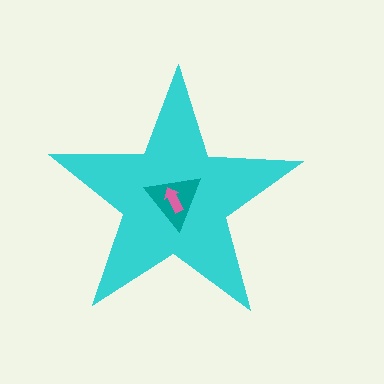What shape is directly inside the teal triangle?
The pink arrow.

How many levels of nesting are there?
3.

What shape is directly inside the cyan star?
The teal triangle.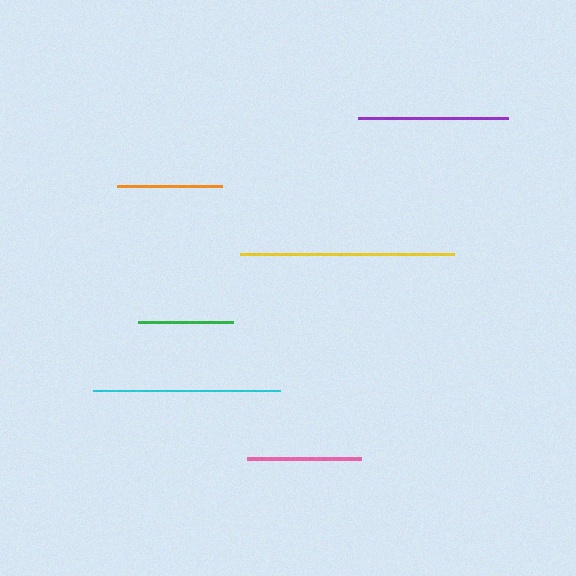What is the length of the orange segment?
The orange segment is approximately 104 pixels long.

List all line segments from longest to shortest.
From longest to shortest: yellow, cyan, purple, pink, orange, green.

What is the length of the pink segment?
The pink segment is approximately 114 pixels long.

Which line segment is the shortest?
The green line is the shortest at approximately 95 pixels.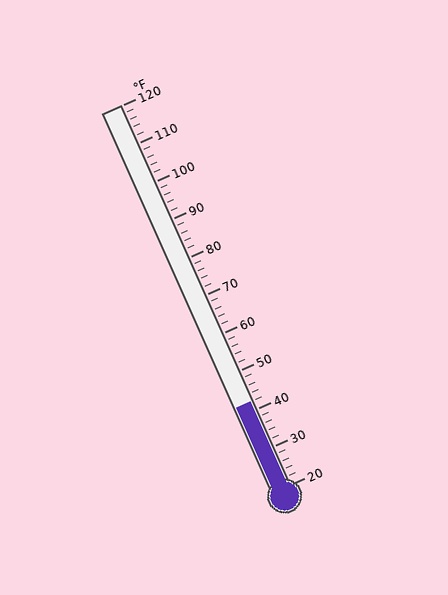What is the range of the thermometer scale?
The thermometer scale ranges from 20°F to 120°F.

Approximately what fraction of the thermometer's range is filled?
The thermometer is filled to approximately 20% of its range.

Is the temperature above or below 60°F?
The temperature is below 60°F.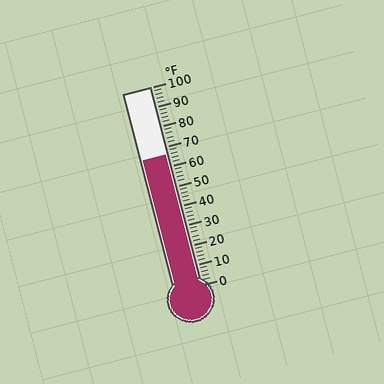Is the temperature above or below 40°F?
The temperature is above 40°F.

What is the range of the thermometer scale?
The thermometer scale ranges from 0°F to 100°F.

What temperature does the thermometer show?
The thermometer shows approximately 66°F.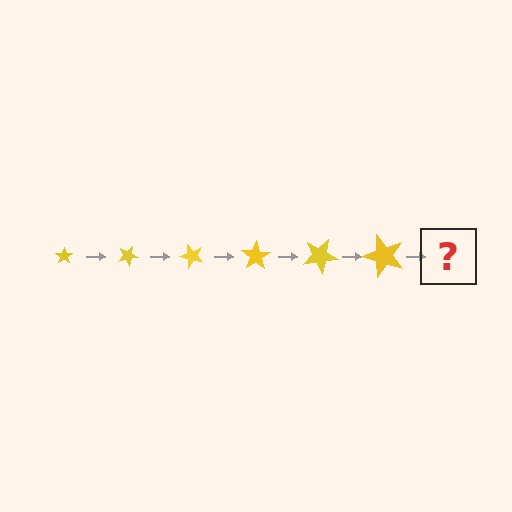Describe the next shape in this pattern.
It should be a star, larger than the previous one and rotated 150 degrees from the start.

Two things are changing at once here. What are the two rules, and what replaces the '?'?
The two rules are that the star grows larger each step and it rotates 25 degrees each step. The '?' should be a star, larger than the previous one and rotated 150 degrees from the start.